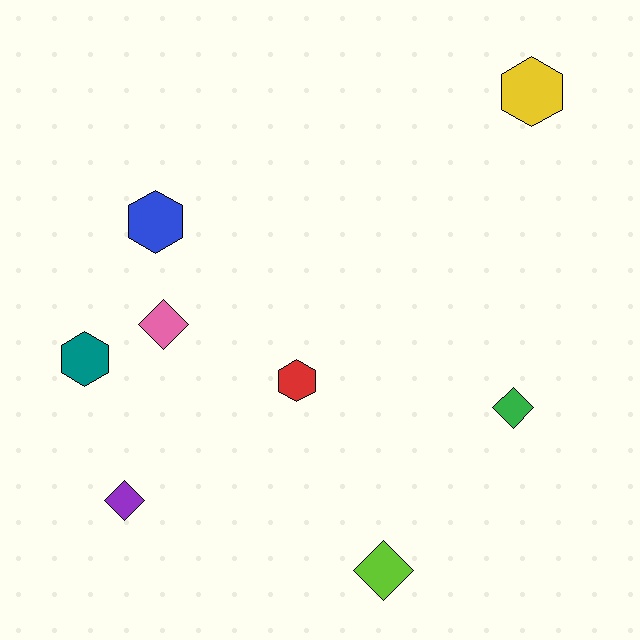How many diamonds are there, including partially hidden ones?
There are 4 diamonds.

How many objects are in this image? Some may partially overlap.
There are 8 objects.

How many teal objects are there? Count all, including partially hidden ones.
There is 1 teal object.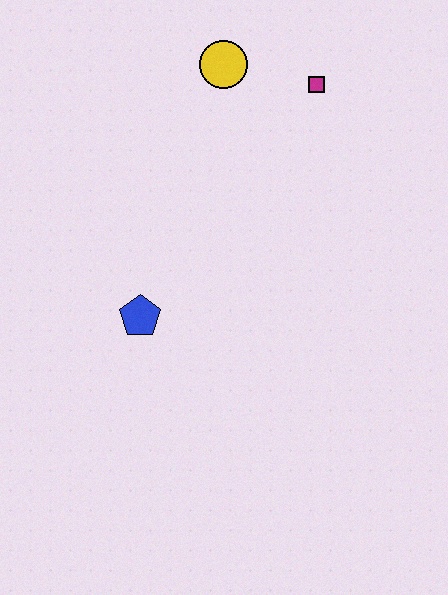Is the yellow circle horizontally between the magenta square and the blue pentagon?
Yes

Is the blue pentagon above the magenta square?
No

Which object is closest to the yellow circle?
The magenta square is closest to the yellow circle.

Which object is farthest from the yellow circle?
The blue pentagon is farthest from the yellow circle.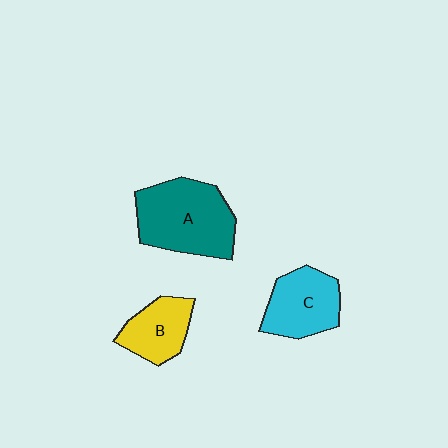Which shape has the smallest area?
Shape B (yellow).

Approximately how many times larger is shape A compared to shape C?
Approximately 1.5 times.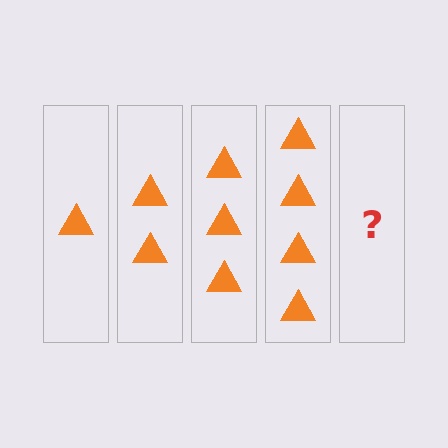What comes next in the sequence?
The next element should be 5 triangles.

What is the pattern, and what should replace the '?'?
The pattern is that each step adds one more triangle. The '?' should be 5 triangles.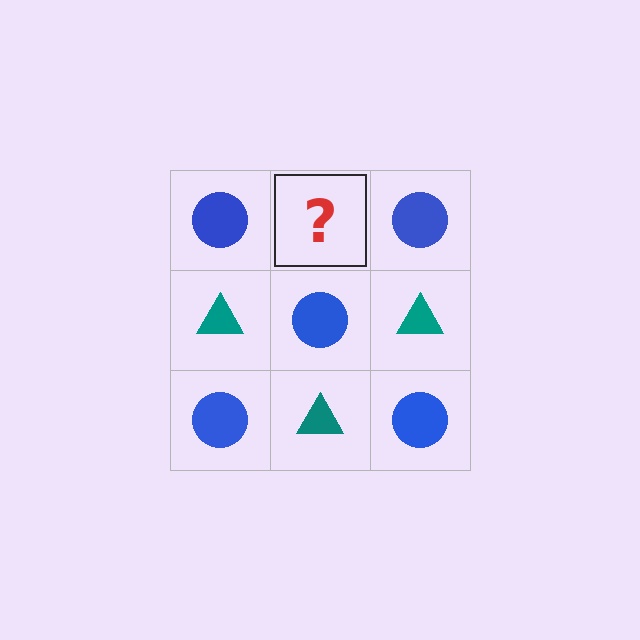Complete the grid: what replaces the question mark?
The question mark should be replaced with a teal triangle.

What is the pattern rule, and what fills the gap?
The rule is that it alternates blue circle and teal triangle in a checkerboard pattern. The gap should be filled with a teal triangle.